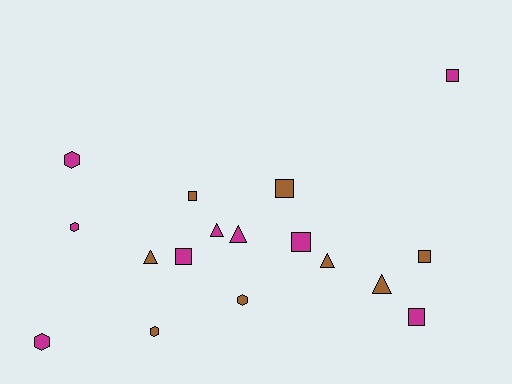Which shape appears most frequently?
Square, with 7 objects.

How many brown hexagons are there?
There are 2 brown hexagons.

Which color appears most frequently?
Magenta, with 9 objects.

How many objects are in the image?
There are 17 objects.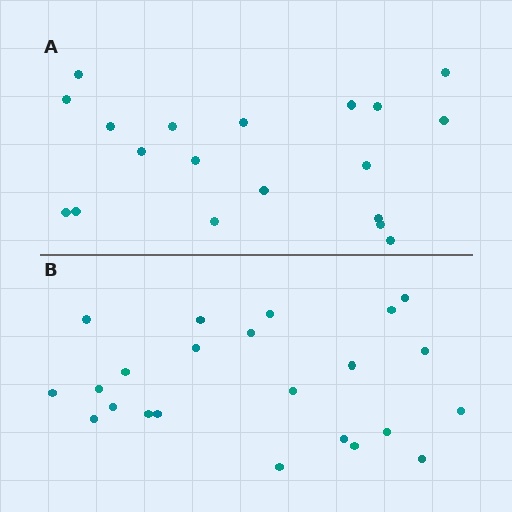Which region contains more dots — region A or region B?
Region B (the bottom region) has more dots.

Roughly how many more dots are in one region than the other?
Region B has about 4 more dots than region A.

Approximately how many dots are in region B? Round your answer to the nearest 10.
About 20 dots. (The exact count is 23, which rounds to 20.)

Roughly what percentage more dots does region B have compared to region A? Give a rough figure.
About 20% more.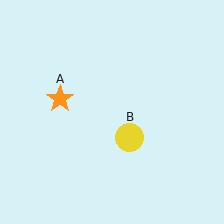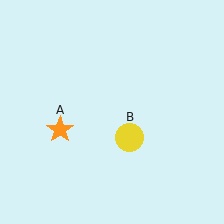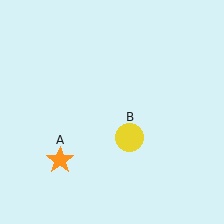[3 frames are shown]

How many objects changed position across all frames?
1 object changed position: orange star (object A).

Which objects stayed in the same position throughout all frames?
Yellow circle (object B) remained stationary.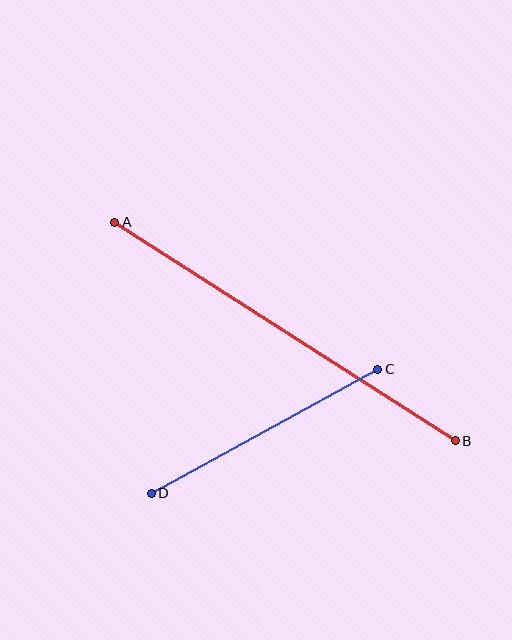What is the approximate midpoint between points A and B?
The midpoint is at approximately (285, 331) pixels.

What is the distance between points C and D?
The distance is approximately 258 pixels.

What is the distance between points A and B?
The distance is approximately 405 pixels.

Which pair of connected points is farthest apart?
Points A and B are farthest apart.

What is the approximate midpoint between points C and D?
The midpoint is at approximately (265, 431) pixels.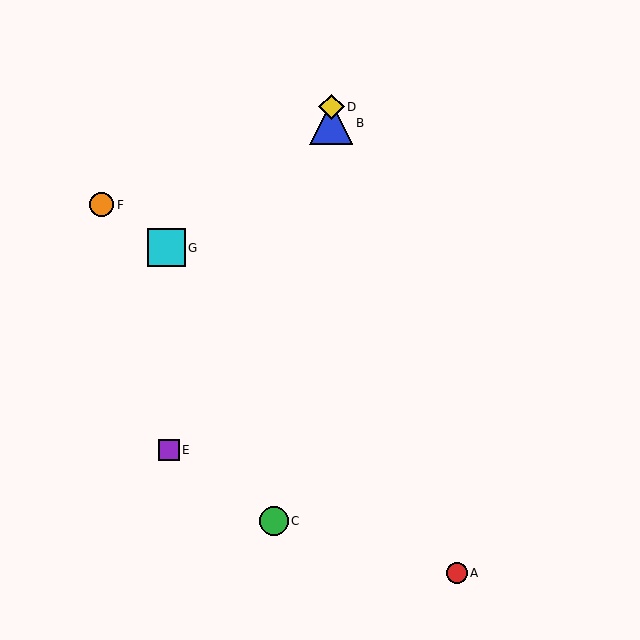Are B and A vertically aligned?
No, B is at x≈331 and A is at x≈457.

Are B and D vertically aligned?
Yes, both are at x≈331.